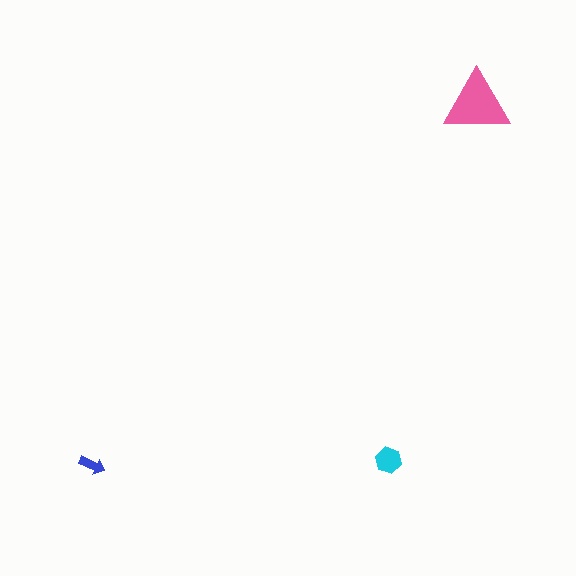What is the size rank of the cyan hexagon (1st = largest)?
2nd.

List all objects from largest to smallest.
The pink triangle, the cyan hexagon, the blue arrow.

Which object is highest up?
The pink triangle is topmost.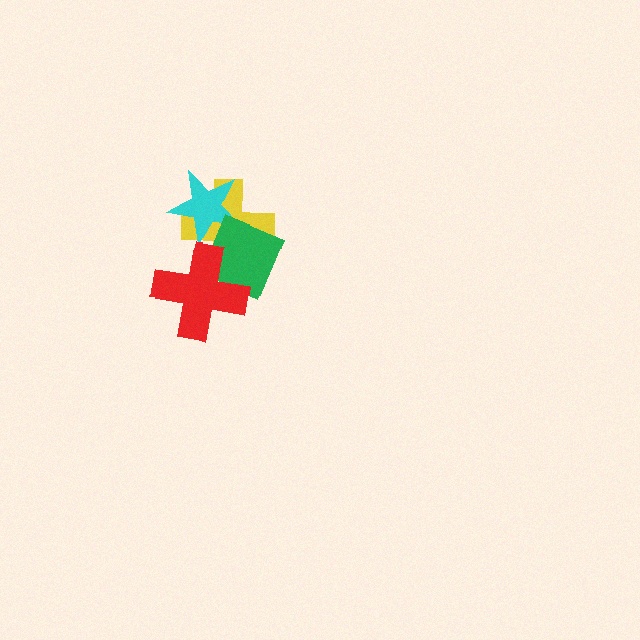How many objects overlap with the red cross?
2 objects overlap with the red cross.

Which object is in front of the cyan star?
The green diamond is in front of the cyan star.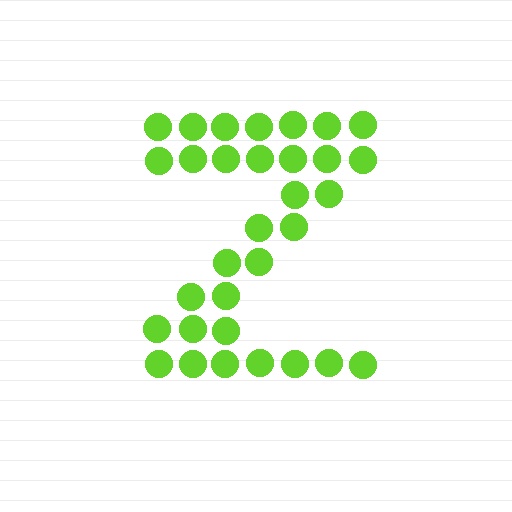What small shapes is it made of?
It is made of small circles.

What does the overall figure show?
The overall figure shows the letter Z.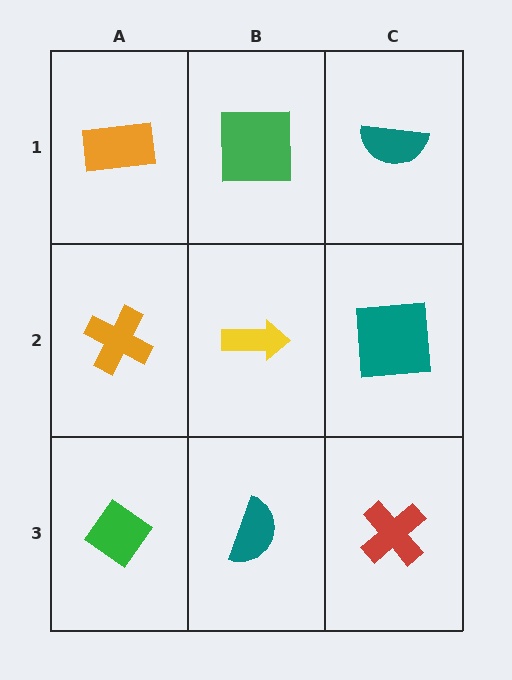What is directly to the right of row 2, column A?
A yellow arrow.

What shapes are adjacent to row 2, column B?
A green square (row 1, column B), a teal semicircle (row 3, column B), an orange cross (row 2, column A), a teal square (row 2, column C).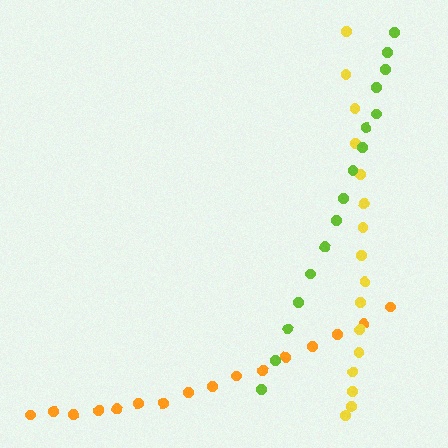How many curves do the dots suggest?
There are 3 distinct paths.